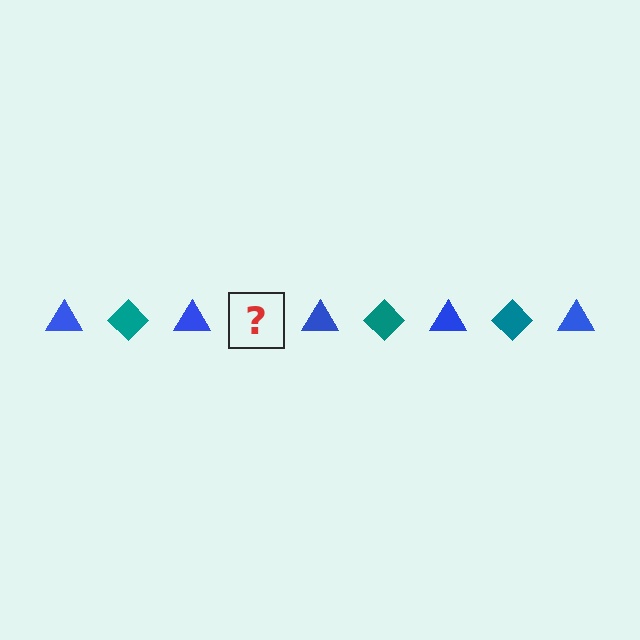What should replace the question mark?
The question mark should be replaced with a teal diamond.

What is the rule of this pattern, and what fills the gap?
The rule is that the pattern alternates between blue triangle and teal diamond. The gap should be filled with a teal diamond.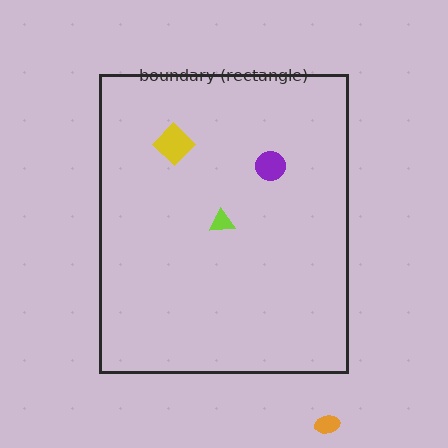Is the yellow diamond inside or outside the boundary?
Inside.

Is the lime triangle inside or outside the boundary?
Inside.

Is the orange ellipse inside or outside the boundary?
Outside.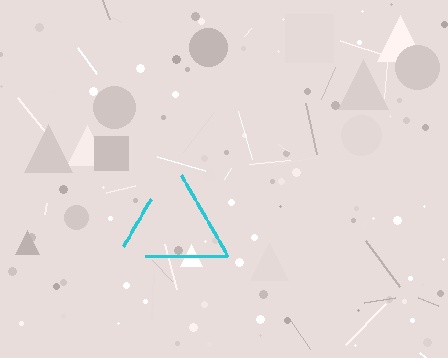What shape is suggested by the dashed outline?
The dashed outline suggests a triangle.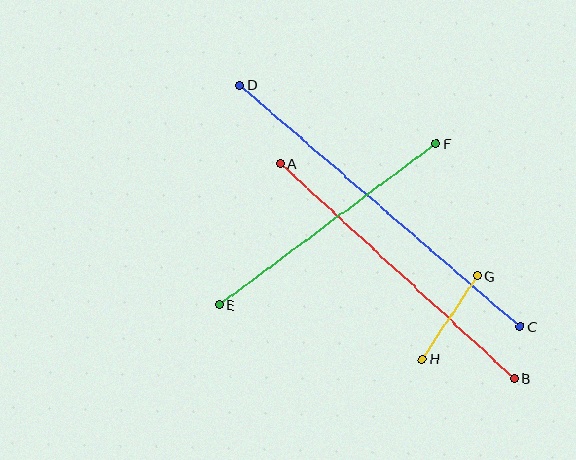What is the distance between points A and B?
The distance is approximately 318 pixels.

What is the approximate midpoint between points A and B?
The midpoint is at approximately (397, 271) pixels.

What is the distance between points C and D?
The distance is approximately 370 pixels.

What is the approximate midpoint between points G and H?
The midpoint is at approximately (450, 317) pixels.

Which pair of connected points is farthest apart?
Points C and D are farthest apart.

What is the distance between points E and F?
The distance is approximately 271 pixels.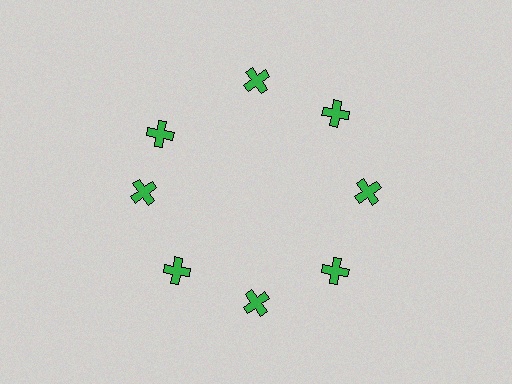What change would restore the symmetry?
The symmetry would be restored by rotating it back into even spacing with its neighbors so that all 8 crosses sit at equal angles and equal distance from the center.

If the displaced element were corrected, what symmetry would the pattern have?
It would have 8-fold rotational symmetry — the pattern would map onto itself every 45 degrees.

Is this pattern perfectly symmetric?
No. The 8 green crosses are arranged in a ring, but one element near the 10 o'clock position is rotated out of alignment along the ring, breaking the 8-fold rotational symmetry.